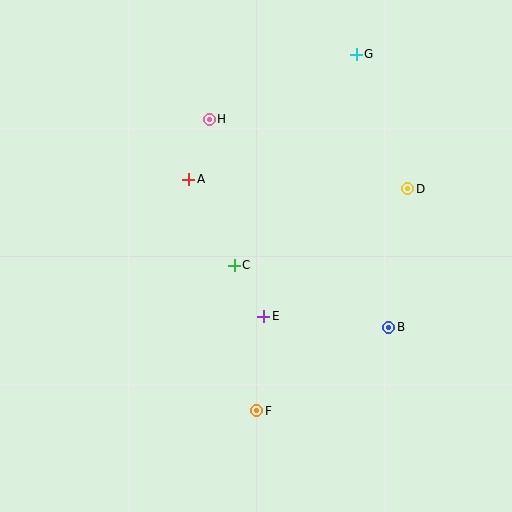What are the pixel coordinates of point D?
Point D is at (408, 189).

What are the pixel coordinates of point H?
Point H is at (209, 119).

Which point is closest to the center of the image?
Point C at (234, 265) is closest to the center.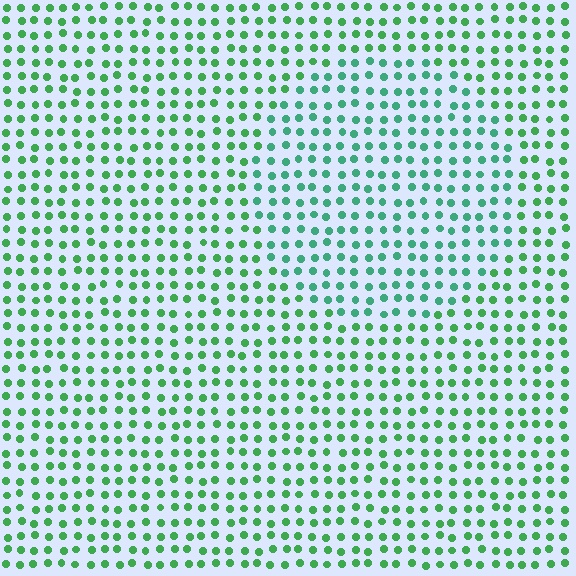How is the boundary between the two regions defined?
The boundary is defined purely by a slight shift in hue (about 25 degrees). Spacing, size, and orientation are identical on both sides.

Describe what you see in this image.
The image is filled with small green elements in a uniform arrangement. A circle-shaped region is visible where the elements are tinted to a slightly different hue, forming a subtle color boundary.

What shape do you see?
I see a circle.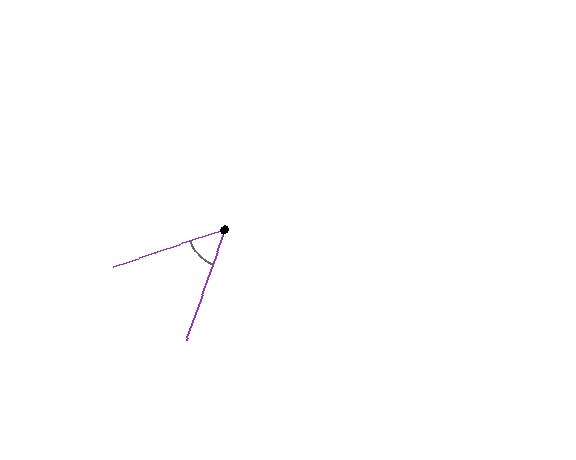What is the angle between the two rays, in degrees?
Approximately 52 degrees.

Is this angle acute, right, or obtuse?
It is acute.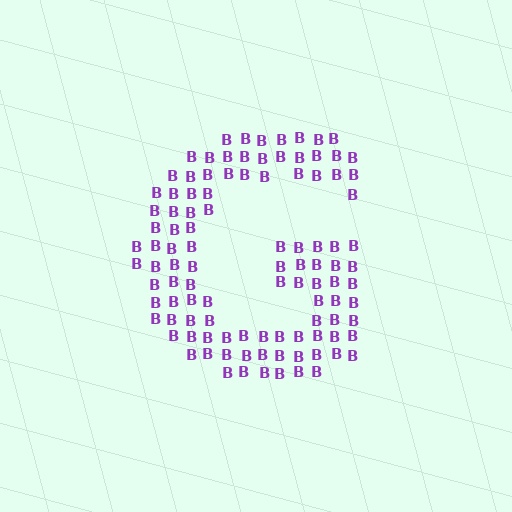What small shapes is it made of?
It is made of small letter B's.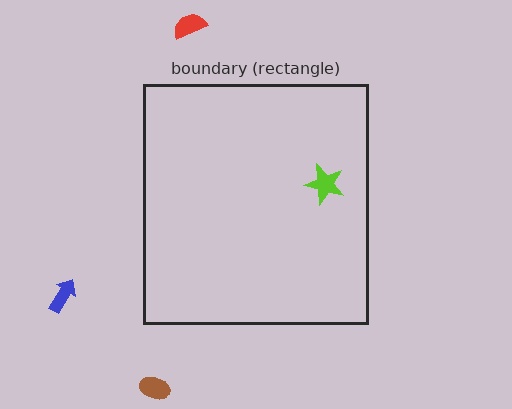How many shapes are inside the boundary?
1 inside, 3 outside.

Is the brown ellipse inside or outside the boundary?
Outside.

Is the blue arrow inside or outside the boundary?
Outside.